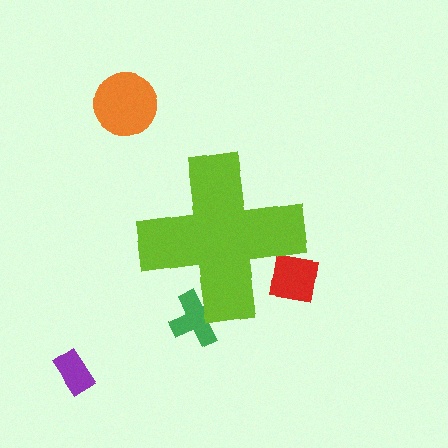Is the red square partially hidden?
Yes, the red square is partially hidden behind the lime cross.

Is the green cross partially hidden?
Yes, the green cross is partially hidden behind the lime cross.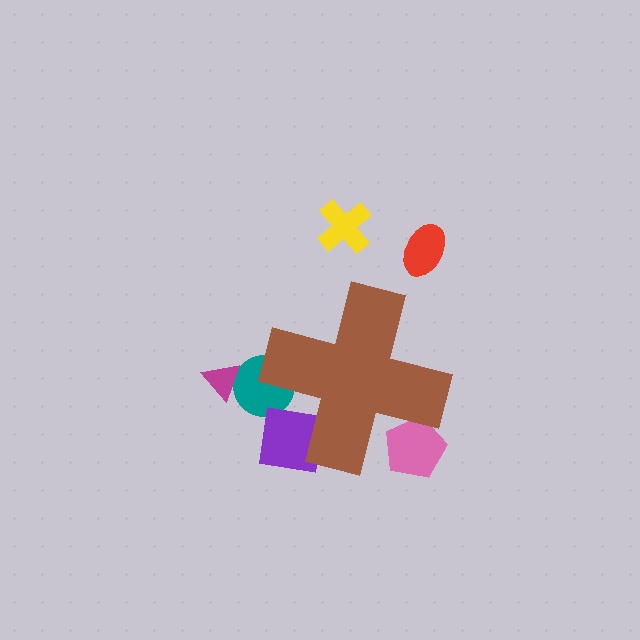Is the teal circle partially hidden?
Yes, the teal circle is partially hidden behind the brown cross.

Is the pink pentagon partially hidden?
Yes, the pink pentagon is partially hidden behind the brown cross.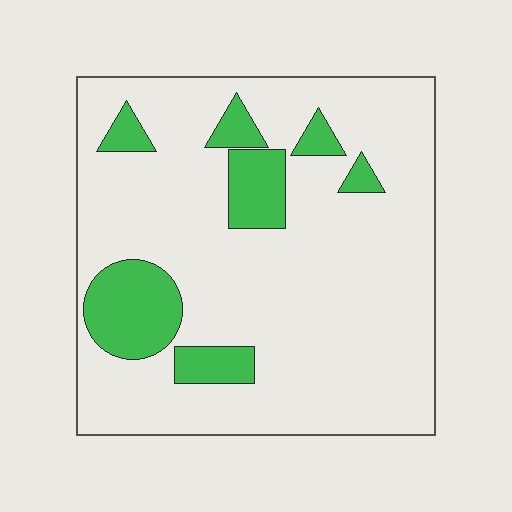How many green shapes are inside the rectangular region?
7.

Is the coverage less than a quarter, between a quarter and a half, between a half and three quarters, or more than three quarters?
Less than a quarter.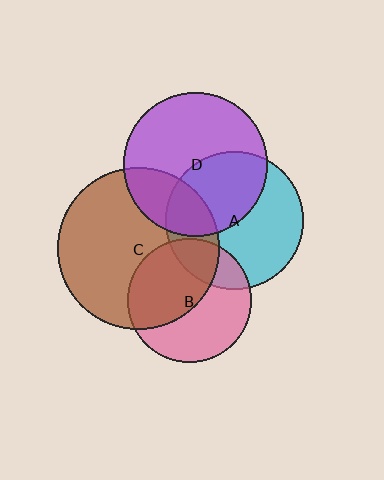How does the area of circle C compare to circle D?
Approximately 1.3 times.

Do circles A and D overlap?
Yes.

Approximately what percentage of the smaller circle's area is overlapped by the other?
Approximately 45%.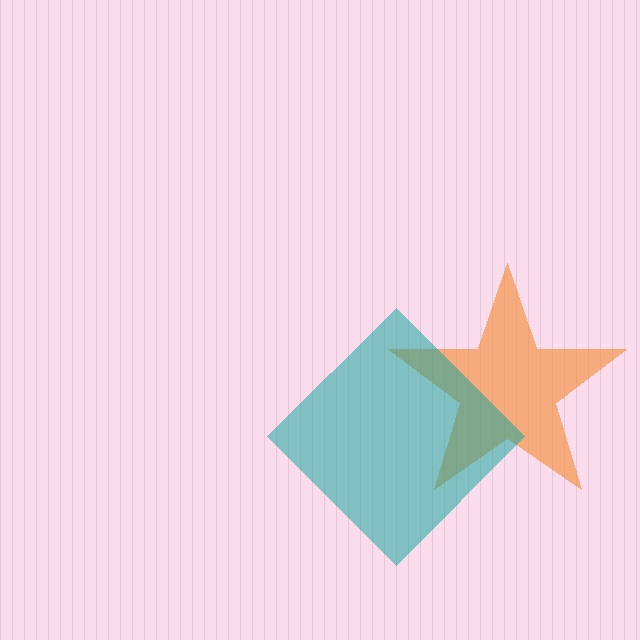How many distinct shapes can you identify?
There are 2 distinct shapes: an orange star, a teal diamond.